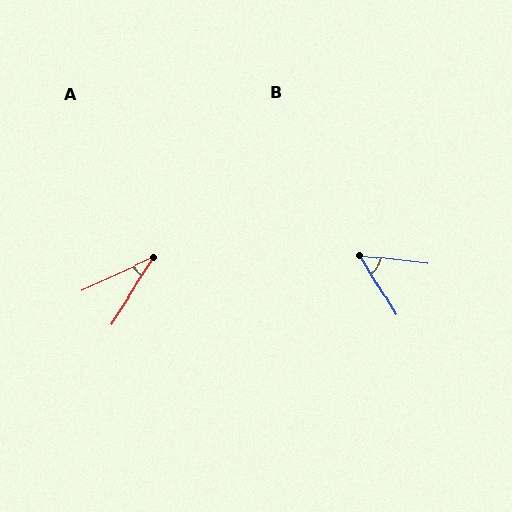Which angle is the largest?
B, at approximately 52 degrees.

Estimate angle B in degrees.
Approximately 52 degrees.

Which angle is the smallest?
A, at approximately 32 degrees.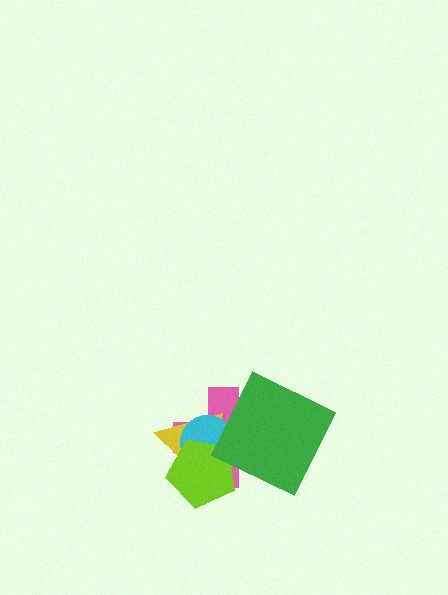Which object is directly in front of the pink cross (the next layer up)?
The yellow triangle is directly in front of the pink cross.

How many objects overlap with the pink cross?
4 objects overlap with the pink cross.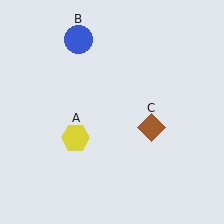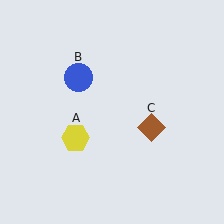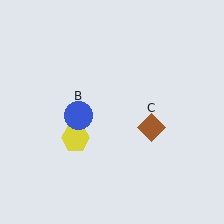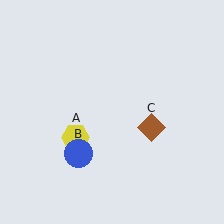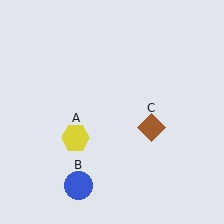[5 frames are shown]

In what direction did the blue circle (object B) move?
The blue circle (object B) moved down.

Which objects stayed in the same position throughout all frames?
Yellow hexagon (object A) and brown diamond (object C) remained stationary.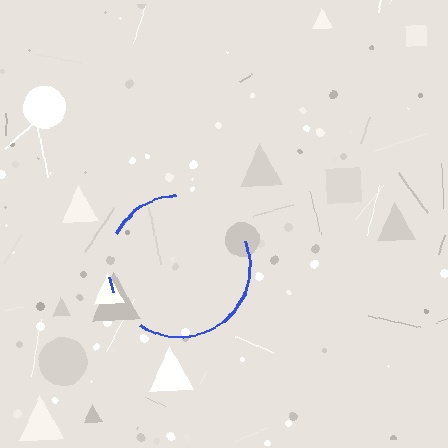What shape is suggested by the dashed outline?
The dashed outline suggests a circle.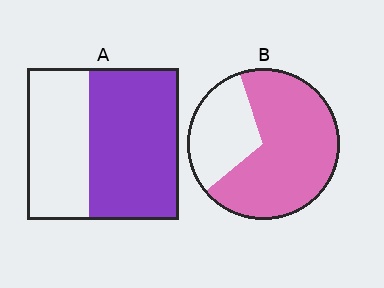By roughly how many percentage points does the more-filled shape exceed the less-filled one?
By roughly 10 percentage points (B over A).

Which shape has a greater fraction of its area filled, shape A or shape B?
Shape B.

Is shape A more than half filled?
Yes.